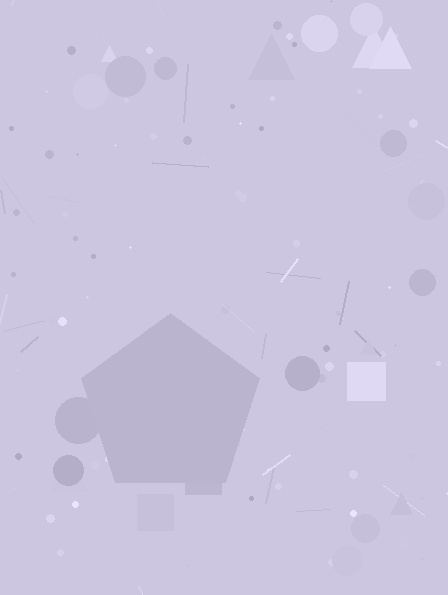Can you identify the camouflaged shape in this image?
The camouflaged shape is a pentagon.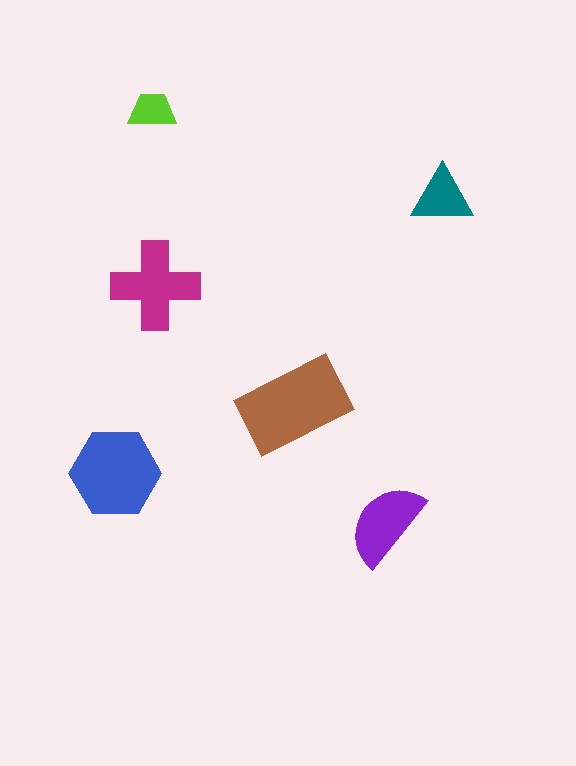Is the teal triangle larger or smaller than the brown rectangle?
Smaller.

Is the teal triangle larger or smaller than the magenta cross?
Smaller.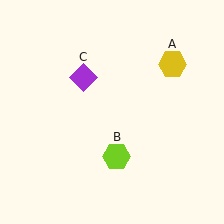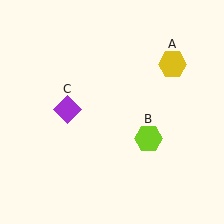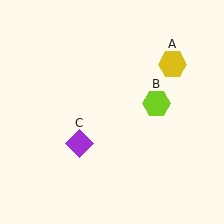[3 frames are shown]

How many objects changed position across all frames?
2 objects changed position: lime hexagon (object B), purple diamond (object C).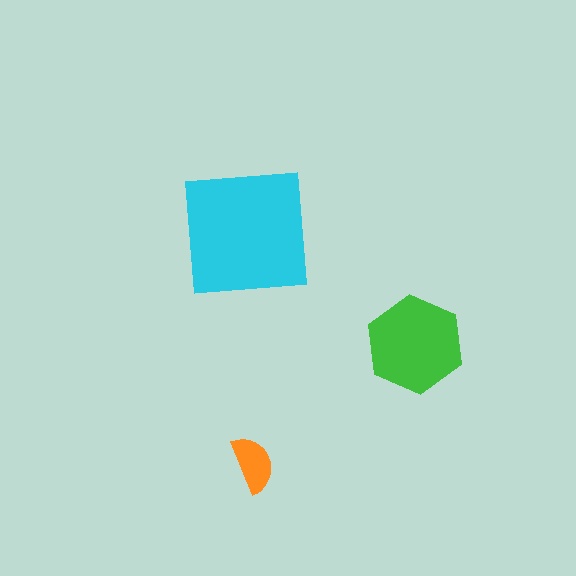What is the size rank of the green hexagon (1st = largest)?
2nd.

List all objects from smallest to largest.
The orange semicircle, the green hexagon, the cyan square.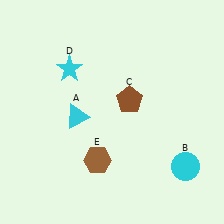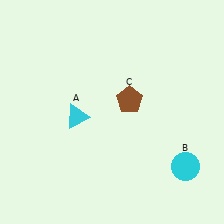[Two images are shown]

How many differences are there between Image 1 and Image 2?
There are 2 differences between the two images.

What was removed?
The brown hexagon (E), the cyan star (D) were removed in Image 2.